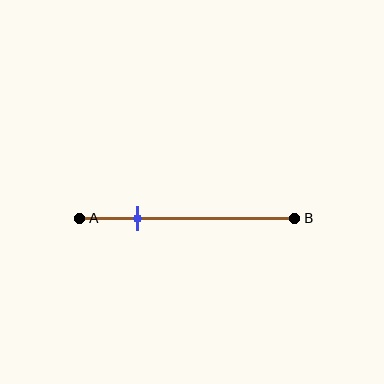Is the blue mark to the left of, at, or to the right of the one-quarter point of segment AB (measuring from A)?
The blue mark is approximately at the one-quarter point of segment AB.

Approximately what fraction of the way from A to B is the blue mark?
The blue mark is approximately 25% of the way from A to B.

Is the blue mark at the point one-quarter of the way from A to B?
Yes, the mark is approximately at the one-quarter point.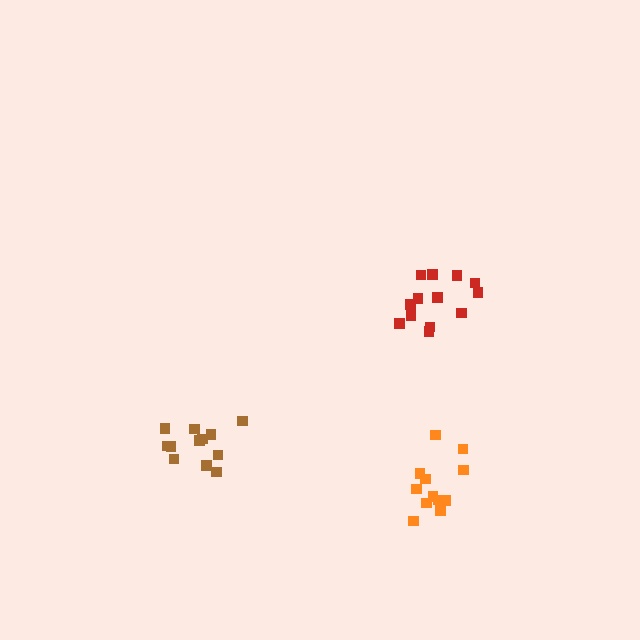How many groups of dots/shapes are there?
There are 3 groups.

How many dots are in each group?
Group 1: 12 dots, Group 2: 12 dots, Group 3: 13 dots (37 total).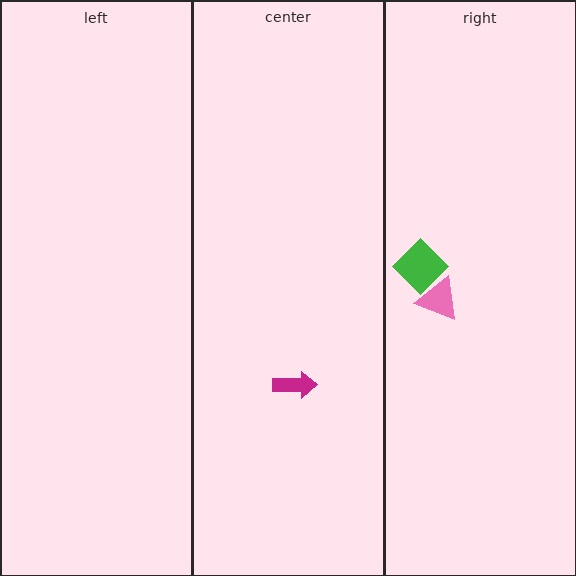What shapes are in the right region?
The pink triangle, the green diamond.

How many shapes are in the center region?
1.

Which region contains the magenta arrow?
The center region.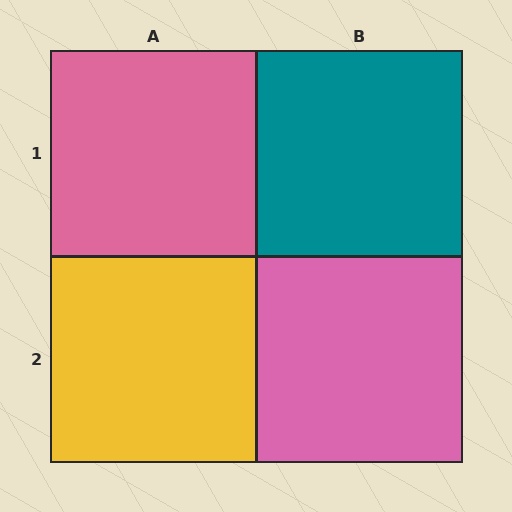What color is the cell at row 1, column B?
Teal.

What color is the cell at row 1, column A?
Pink.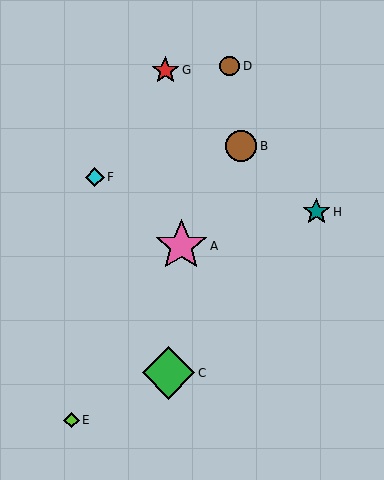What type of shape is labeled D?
Shape D is a brown circle.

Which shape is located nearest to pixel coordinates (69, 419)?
The lime diamond (labeled E) at (71, 420) is nearest to that location.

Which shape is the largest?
The green diamond (labeled C) is the largest.